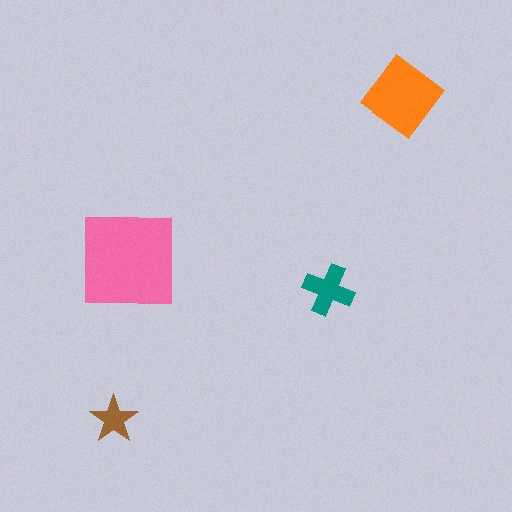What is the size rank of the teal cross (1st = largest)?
3rd.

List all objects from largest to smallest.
The pink square, the orange diamond, the teal cross, the brown star.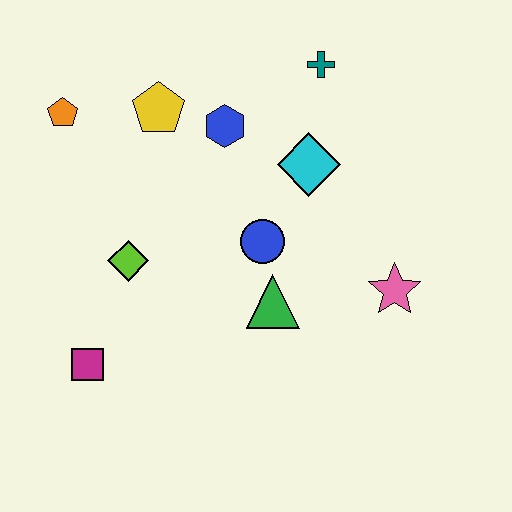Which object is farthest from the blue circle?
The orange pentagon is farthest from the blue circle.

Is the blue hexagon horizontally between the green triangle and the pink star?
No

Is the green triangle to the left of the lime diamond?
No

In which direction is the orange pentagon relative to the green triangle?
The orange pentagon is to the left of the green triangle.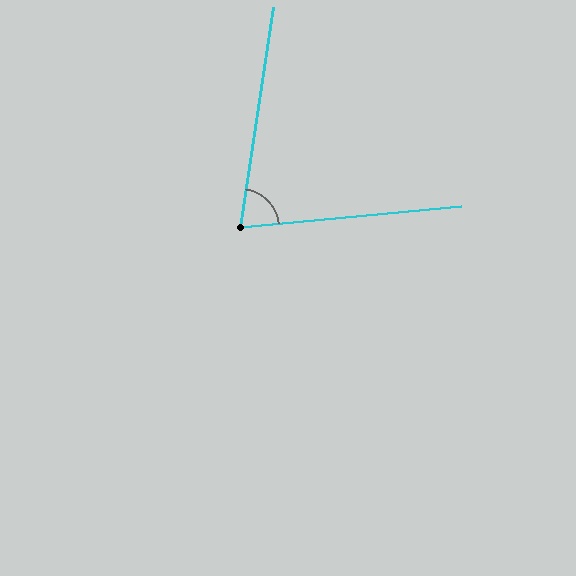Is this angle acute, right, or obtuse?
It is acute.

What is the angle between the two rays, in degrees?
Approximately 76 degrees.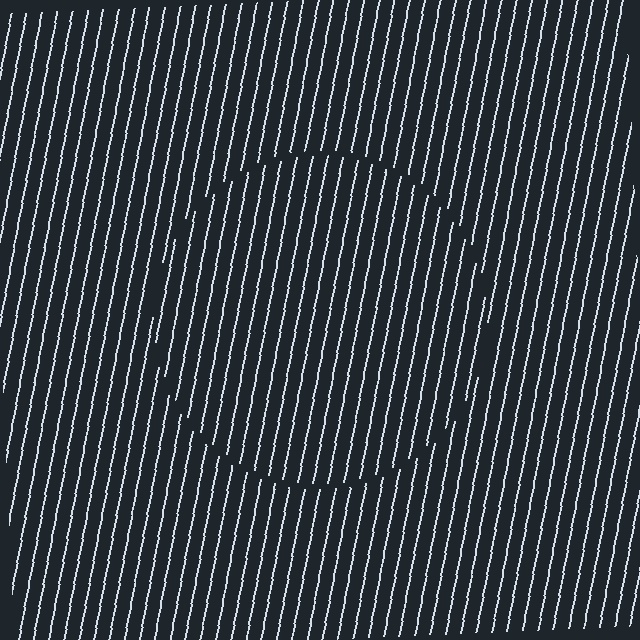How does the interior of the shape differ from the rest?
The interior of the shape contains the same grating, shifted by half a period — the contour is defined by the phase discontinuity where line-ends from the inner and outer gratings abut.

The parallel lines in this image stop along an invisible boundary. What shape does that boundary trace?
An illusory circle. The interior of the shape contains the same grating, shifted by half a period — the contour is defined by the phase discontinuity where line-ends from the inner and outer gratings abut.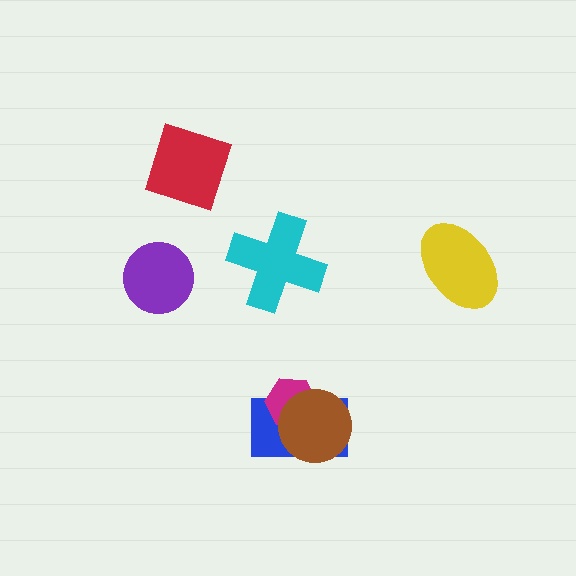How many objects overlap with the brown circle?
2 objects overlap with the brown circle.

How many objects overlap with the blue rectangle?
2 objects overlap with the blue rectangle.